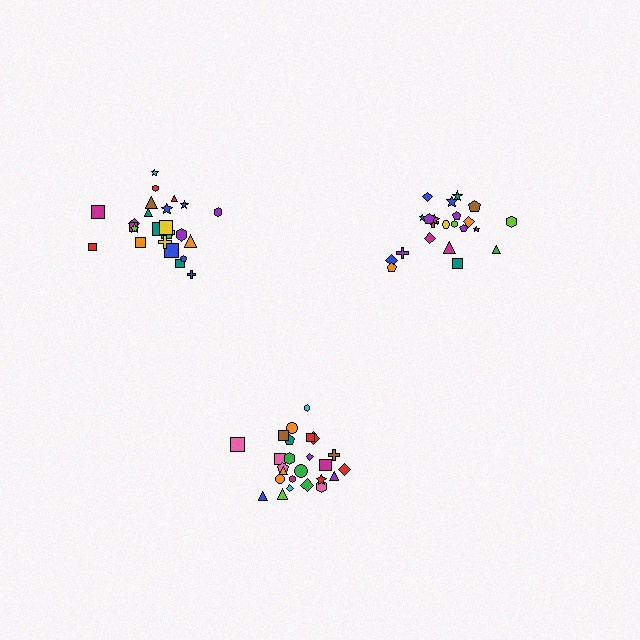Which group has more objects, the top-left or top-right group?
The top-left group.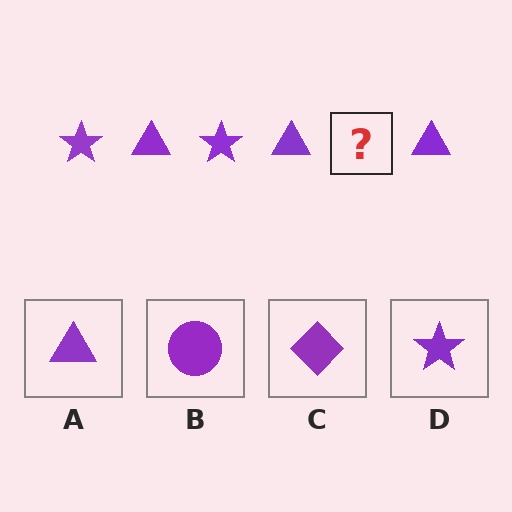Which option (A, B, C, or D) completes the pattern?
D.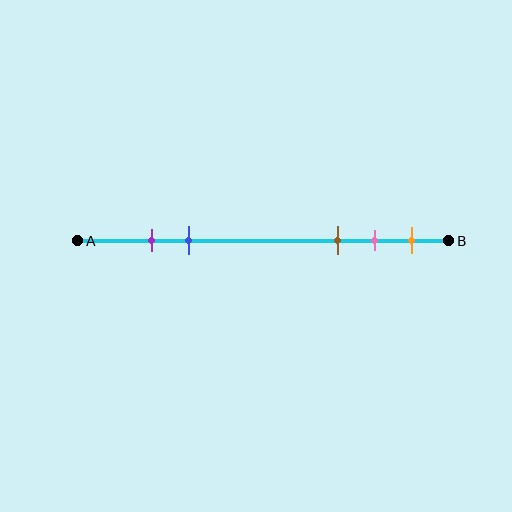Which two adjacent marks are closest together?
The purple and blue marks are the closest adjacent pair.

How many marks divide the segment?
There are 5 marks dividing the segment.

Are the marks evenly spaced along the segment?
No, the marks are not evenly spaced.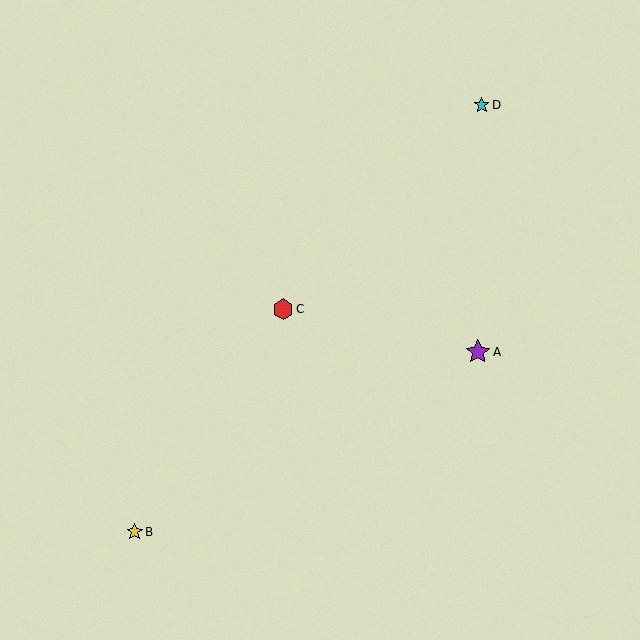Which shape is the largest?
The purple star (labeled A) is the largest.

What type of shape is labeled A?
Shape A is a purple star.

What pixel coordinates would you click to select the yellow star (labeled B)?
Click at (135, 532) to select the yellow star B.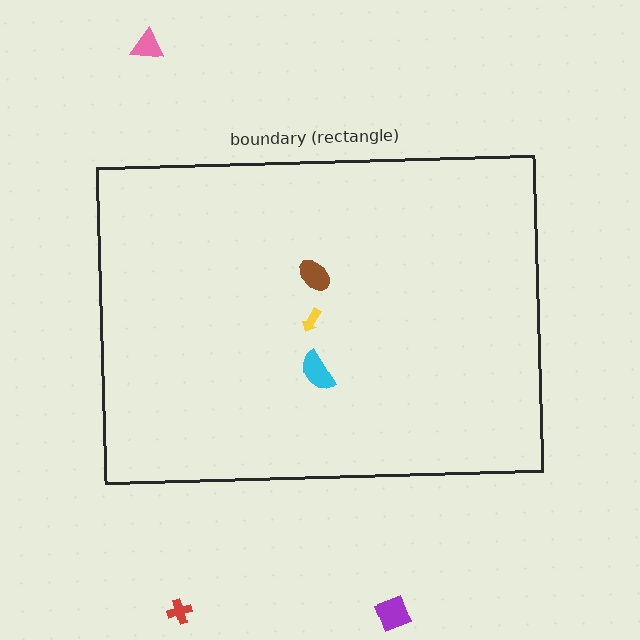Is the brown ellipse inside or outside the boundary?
Inside.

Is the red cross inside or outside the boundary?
Outside.